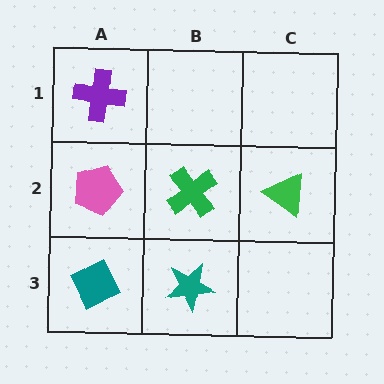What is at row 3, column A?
A teal diamond.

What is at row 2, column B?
A green cross.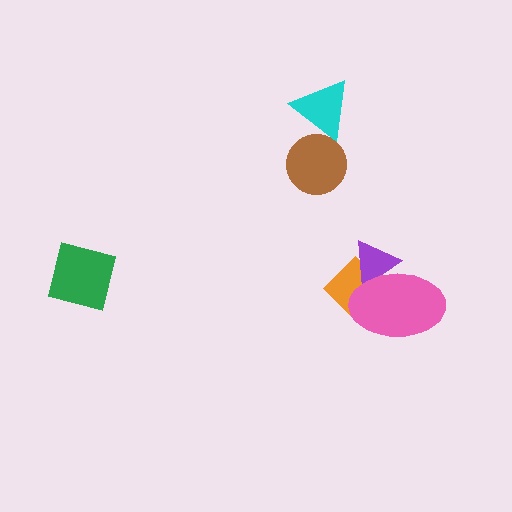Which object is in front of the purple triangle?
The pink ellipse is in front of the purple triangle.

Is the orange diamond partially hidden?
Yes, it is partially covered by another shape.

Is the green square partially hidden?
No, no other shape covers it.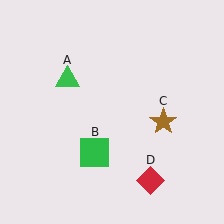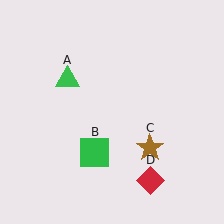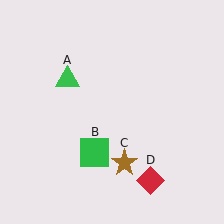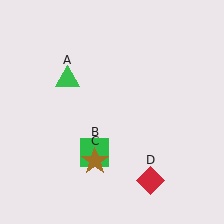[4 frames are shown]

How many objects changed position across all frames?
1 object changed position: brown star (object C).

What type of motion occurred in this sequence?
The brown star (object C) rotated clockwise around the center of the scene.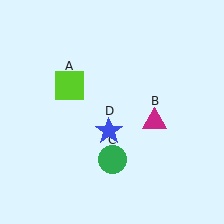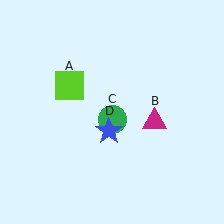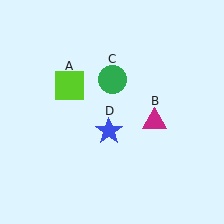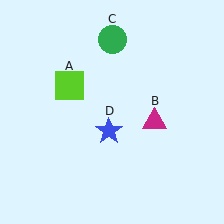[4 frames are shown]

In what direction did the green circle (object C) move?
The green circle (object C) moved up.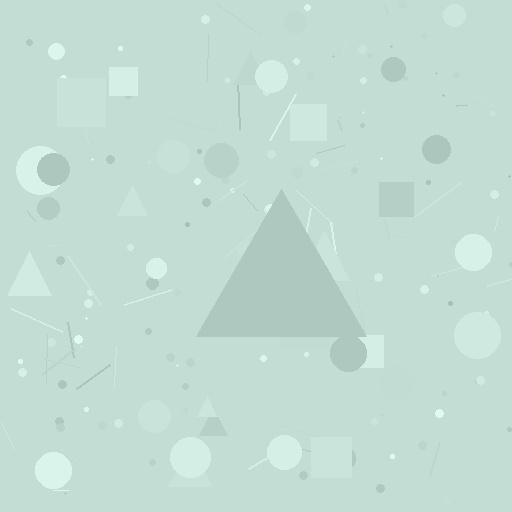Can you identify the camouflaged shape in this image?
The camouflaged shape is a triangle.